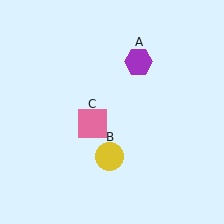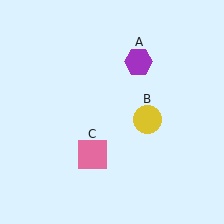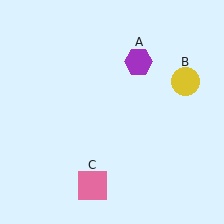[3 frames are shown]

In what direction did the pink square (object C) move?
The pink square (object C) moved down.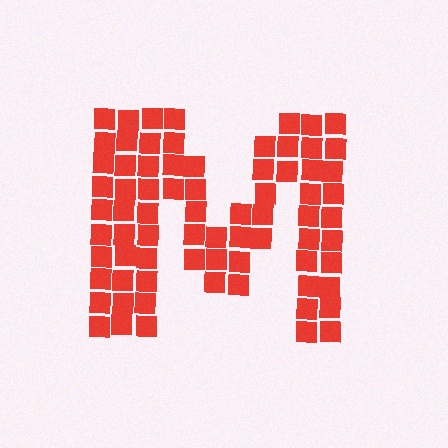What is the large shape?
The large shape is the letter M.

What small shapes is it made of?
It is made of small squares.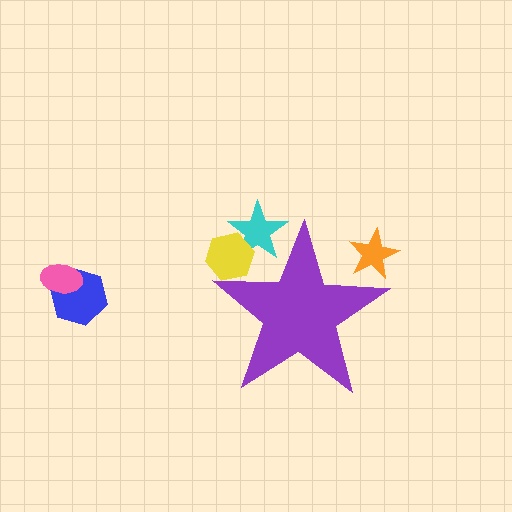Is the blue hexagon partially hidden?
No, the blue hexagon is fully visible.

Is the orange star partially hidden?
Yes, the orange star is partially hidden behind the purple star.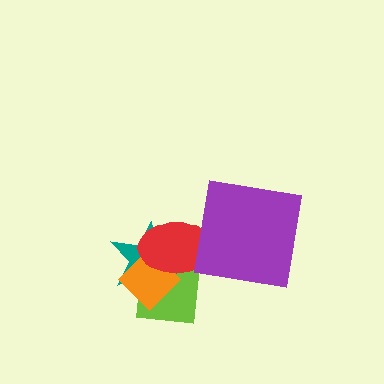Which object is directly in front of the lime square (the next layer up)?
The orange diamond is directly in front of the lime square.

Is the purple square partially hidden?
No, no other shape covers it.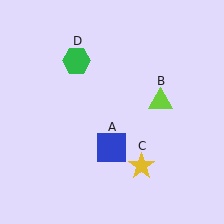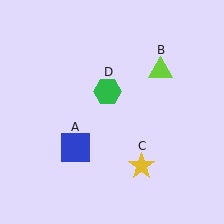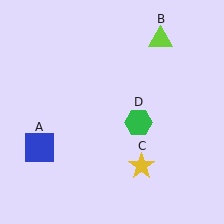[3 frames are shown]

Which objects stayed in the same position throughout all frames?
Yellow star (object C) remained stationary.